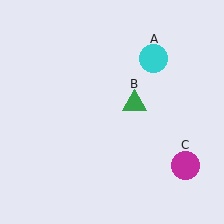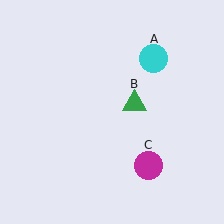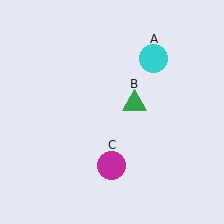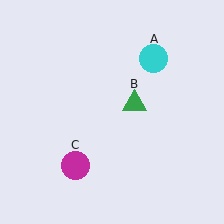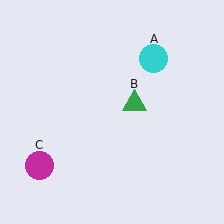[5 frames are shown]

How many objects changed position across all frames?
1 object changed position: magenta circle (object C).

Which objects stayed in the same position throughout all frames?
Cyan circle (object A) and green triangle (object B) remained stationary.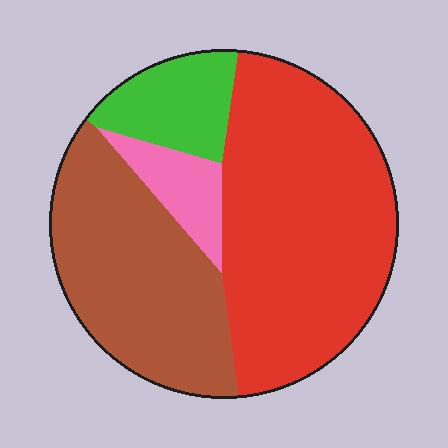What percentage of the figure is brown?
Brown takes up between a sixth and a third of the figure.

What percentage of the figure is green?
Green covers 11% of the figure.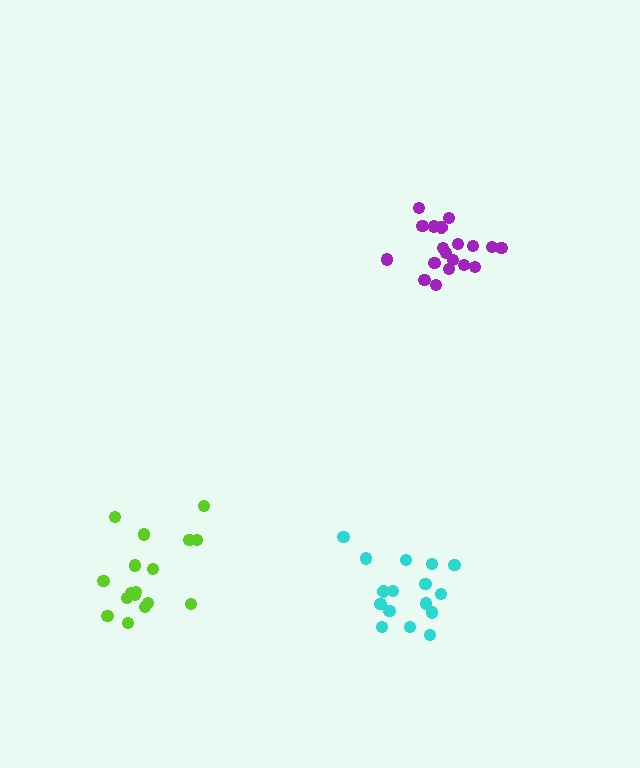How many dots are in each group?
Group 1: 17 dots, Group 2: 16 dots, Group 3: 19 dots (52 total).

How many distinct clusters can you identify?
There are 3 distinct clusters.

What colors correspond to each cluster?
The clusters are colored: lime, cyan, purple.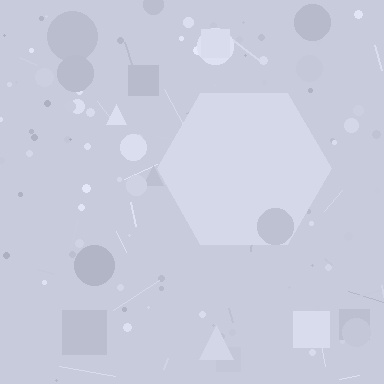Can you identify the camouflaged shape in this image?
The camouflaged shape is a hexagon.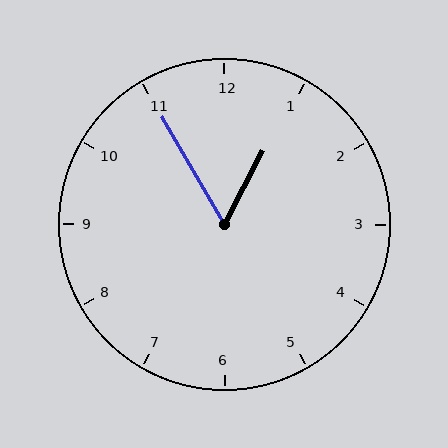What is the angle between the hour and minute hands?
Approximately 58 degrees.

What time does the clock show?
12:55.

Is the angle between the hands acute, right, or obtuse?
It is acute.